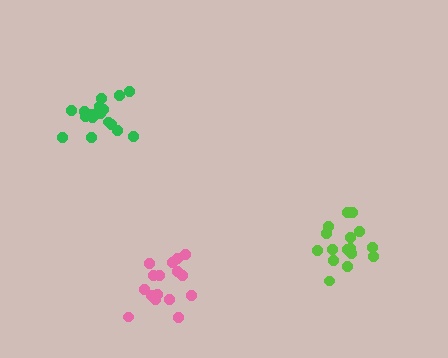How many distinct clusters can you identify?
There are 3 distinct clusters.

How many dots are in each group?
Group 1: 16 dots, Group 2: 16 dots, Group 3: 17 dots (49 total).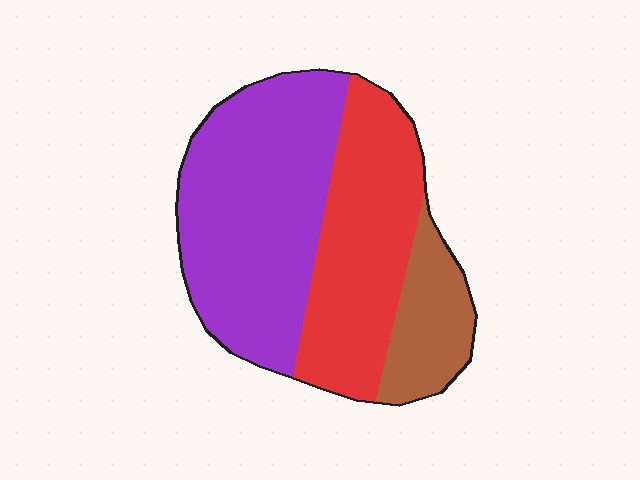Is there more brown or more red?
Red.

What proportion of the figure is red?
Red takes up between a quarter and a half of the figure.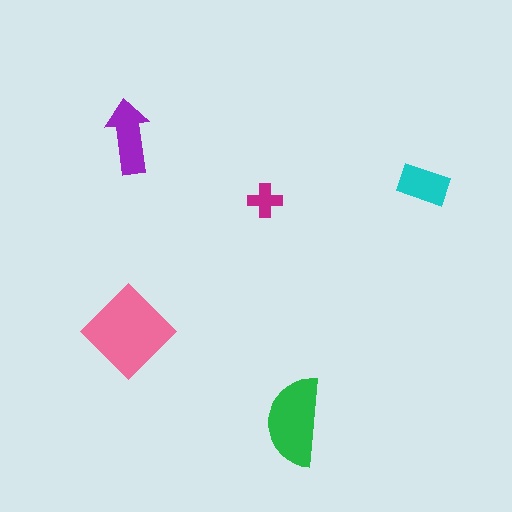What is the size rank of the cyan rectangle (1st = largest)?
4th.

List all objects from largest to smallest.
The pink diamond, the green semicircle, the purple arrow, the cyan rectangle, the magenta cross.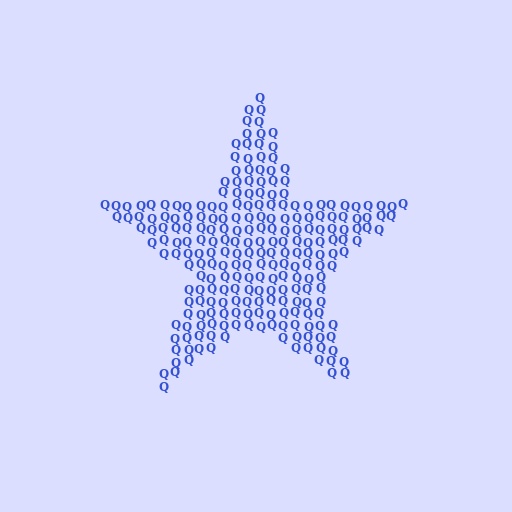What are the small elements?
The small elements are letter Q's.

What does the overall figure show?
The overall figure shows a star.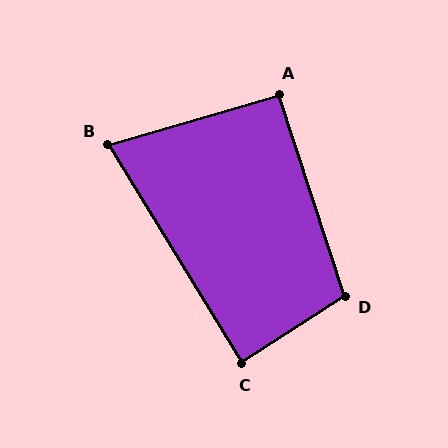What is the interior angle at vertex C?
Approximately 88 degrees (approximately right).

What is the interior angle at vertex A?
Approximately 92 degrees (approximately right).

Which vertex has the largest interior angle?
D, at approximately 105 degrees.